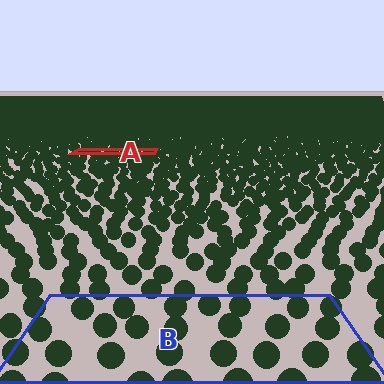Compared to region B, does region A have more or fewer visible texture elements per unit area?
Region A has more texture elements per unit area — they are packed more densely because it is farther away.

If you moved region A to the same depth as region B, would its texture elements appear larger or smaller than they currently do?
They would appear larger. At a closer depth, the same texture elements are projected at a bigger on-screen size.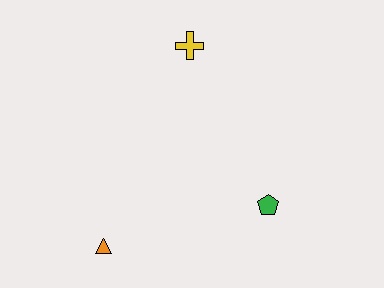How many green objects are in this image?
There is 1 green object.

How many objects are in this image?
There are 3 objects.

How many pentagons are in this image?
There is 1 pentagon.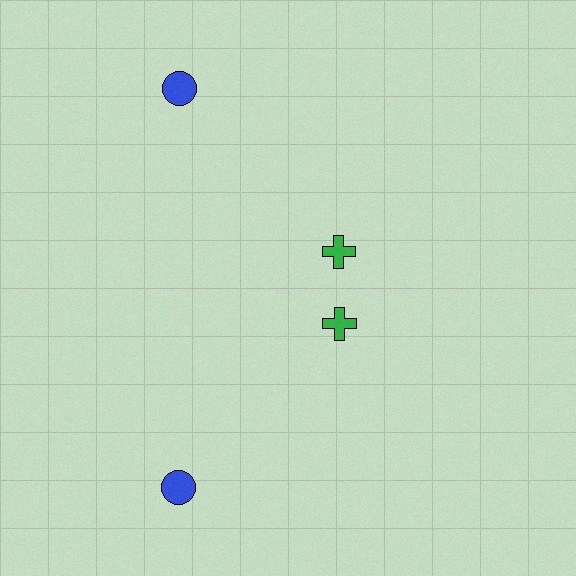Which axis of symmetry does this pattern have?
The pattern has a horizontal axis of symmetry running through the center of the image.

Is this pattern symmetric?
Yes, this pattern has bilateral (reflection) symmetry.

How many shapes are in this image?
There are 4 shapes in this image.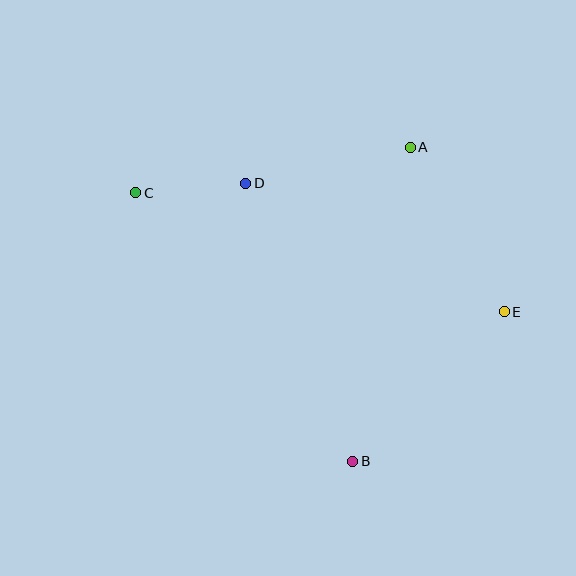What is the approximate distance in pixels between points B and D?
The distance between B and D is approximately 298 pixels.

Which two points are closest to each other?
Points C and D are closest to each other.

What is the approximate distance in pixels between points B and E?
The distance between B and E is approximately 212 pixels.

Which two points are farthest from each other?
Points C and E are farthest from each other.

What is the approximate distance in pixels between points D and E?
The distance between D and E is approximately 289 pixels.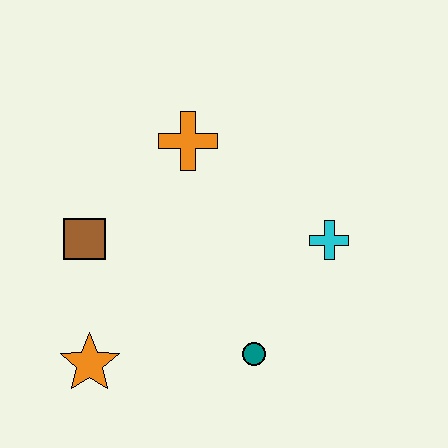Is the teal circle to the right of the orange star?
Yes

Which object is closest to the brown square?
The orange star is closest to the brown square.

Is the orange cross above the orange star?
Yes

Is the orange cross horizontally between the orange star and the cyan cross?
Yes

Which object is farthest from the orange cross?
The orange star is farthest from the orange cross.